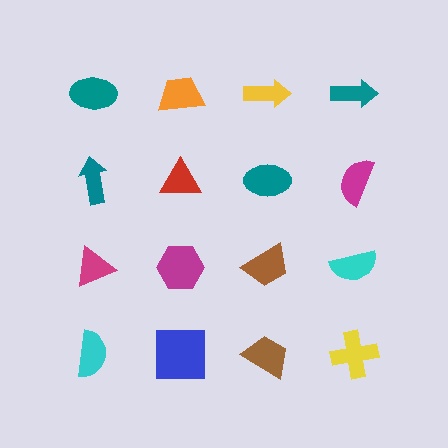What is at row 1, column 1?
A teal ellipse.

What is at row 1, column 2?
An orange trapezoid.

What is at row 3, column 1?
A magenta triangle.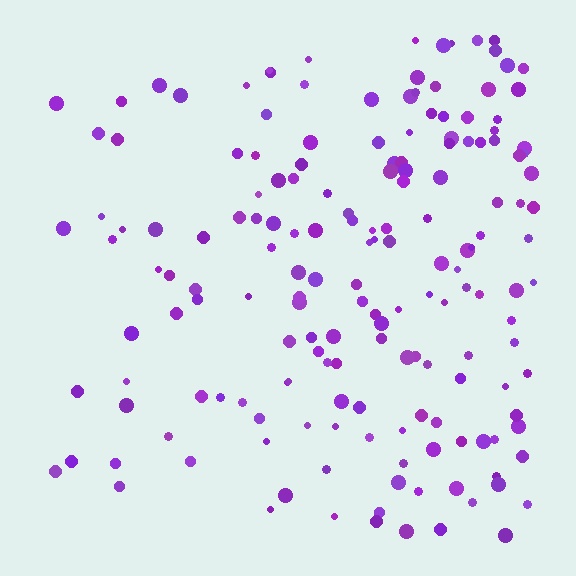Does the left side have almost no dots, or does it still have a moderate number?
Still a moderate number, just noticeably fewer than the right.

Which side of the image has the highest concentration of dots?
The right.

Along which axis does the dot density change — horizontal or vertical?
Horizontal.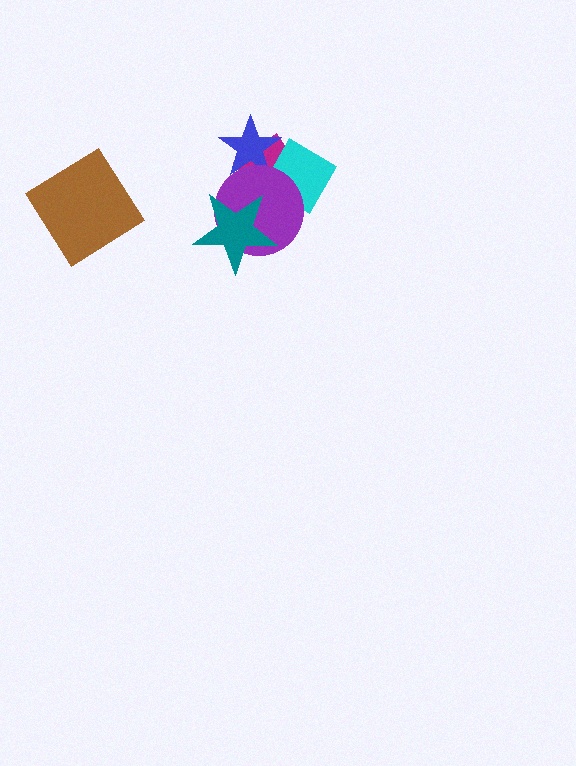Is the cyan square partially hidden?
Yes, it is partially covered by another shape.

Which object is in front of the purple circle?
The teal star is in front of the purple circle.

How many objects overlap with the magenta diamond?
4 objects overlap with the magenta diamond.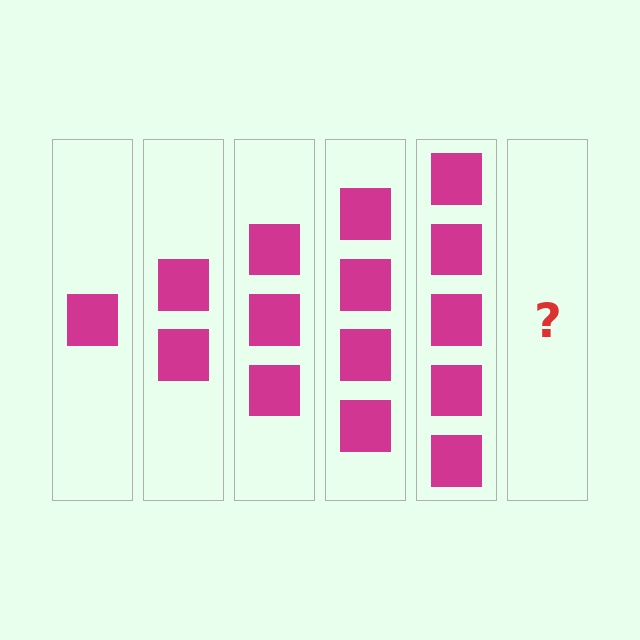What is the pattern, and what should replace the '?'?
The pattern is that each step adds one more square. The '?' should be 6 squares.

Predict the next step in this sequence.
The next step is 6 squares.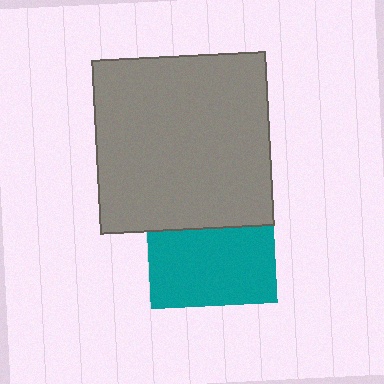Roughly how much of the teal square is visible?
About half of it is visible (roughly 61%).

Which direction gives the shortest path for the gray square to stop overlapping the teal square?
Moving up gives the shortest separation.